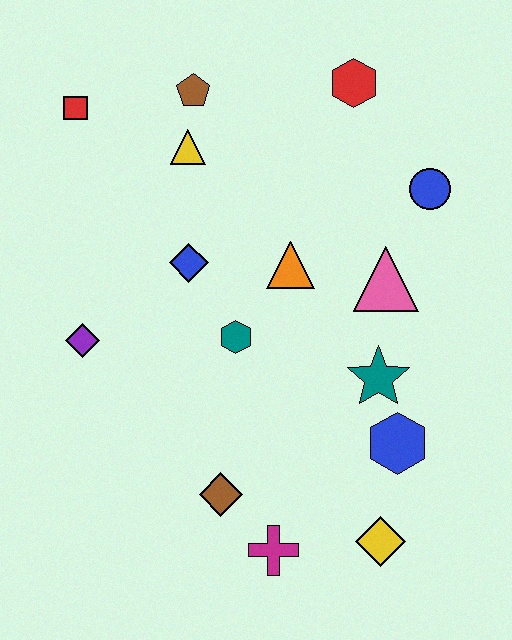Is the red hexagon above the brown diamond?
Yes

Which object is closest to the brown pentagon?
The yellow triangle is closest to the brown pentagon.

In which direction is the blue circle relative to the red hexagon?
The blue circle is below the red hexagon.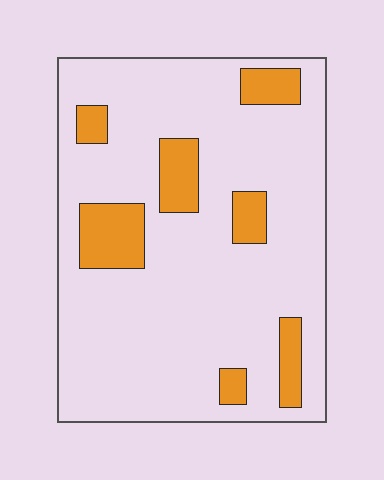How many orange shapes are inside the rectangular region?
7.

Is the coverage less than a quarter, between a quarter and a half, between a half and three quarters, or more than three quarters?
Less than a quarter.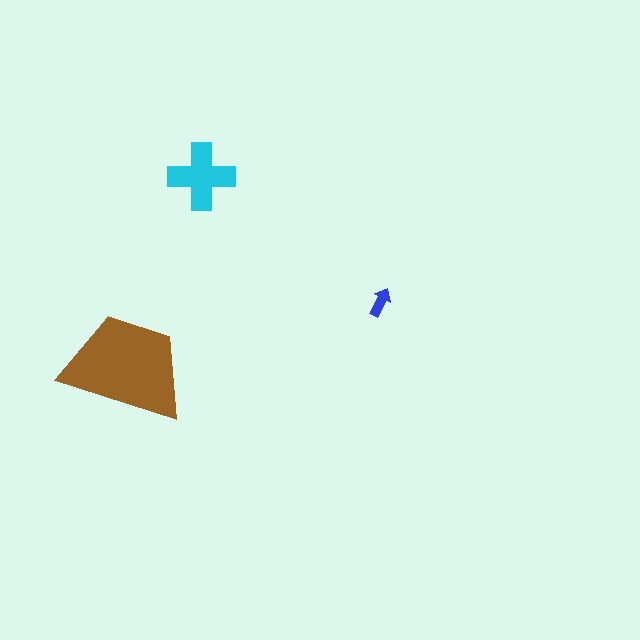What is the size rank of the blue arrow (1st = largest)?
3rd.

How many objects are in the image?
There are 3 objects in the image.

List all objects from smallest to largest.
The blue arrow, the cyan cross, the brown trapezoid.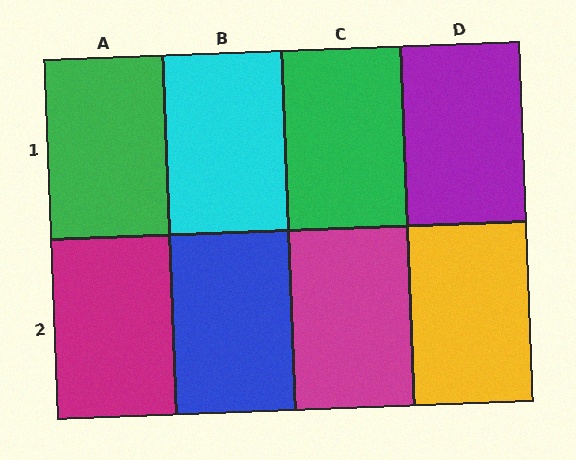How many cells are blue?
1 cell is blue.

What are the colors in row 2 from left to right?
Magenta, blue, magenta, yellow.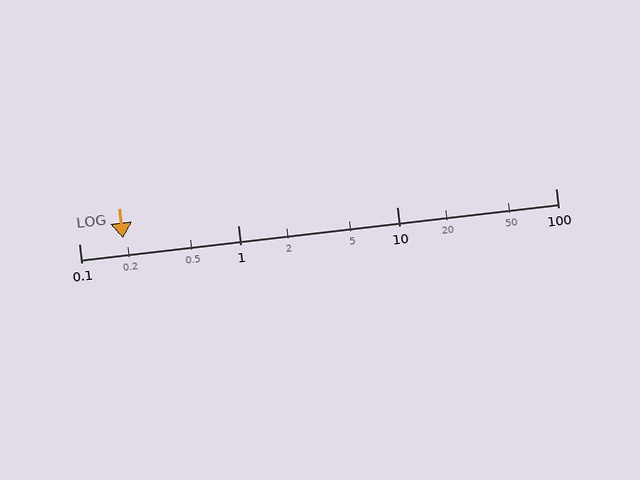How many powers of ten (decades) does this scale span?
The scale spans 3 decades, from 0.1 to 100.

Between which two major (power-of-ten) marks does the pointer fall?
The pointer is between 0.1 and 1.